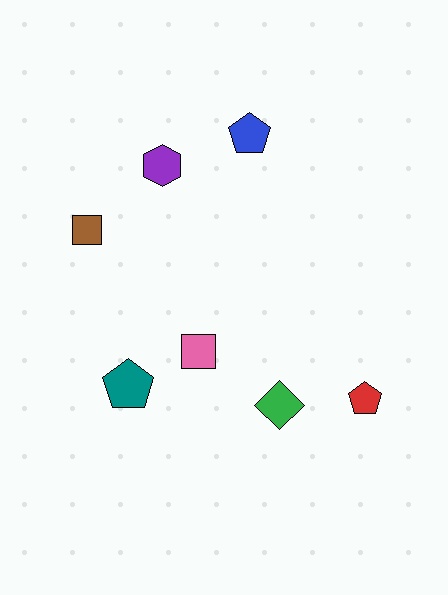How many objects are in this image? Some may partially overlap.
There are 7 objects.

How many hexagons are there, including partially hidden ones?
There is 1 hexagon.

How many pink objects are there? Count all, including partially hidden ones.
There is 1 pink object.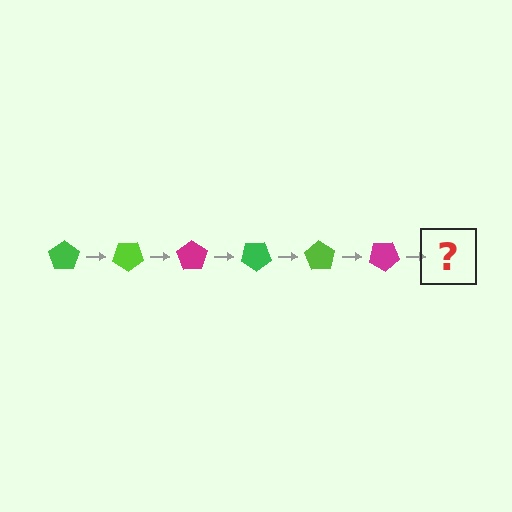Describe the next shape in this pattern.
It should be a green pentagon, rotated 210 degrees from the start.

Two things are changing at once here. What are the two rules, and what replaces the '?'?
The two rules are that it rotates 35 degrees each step and the color cycles through green, lime, and magenta. The '?' should be a green pentagon, rotated 210 degrees from the start.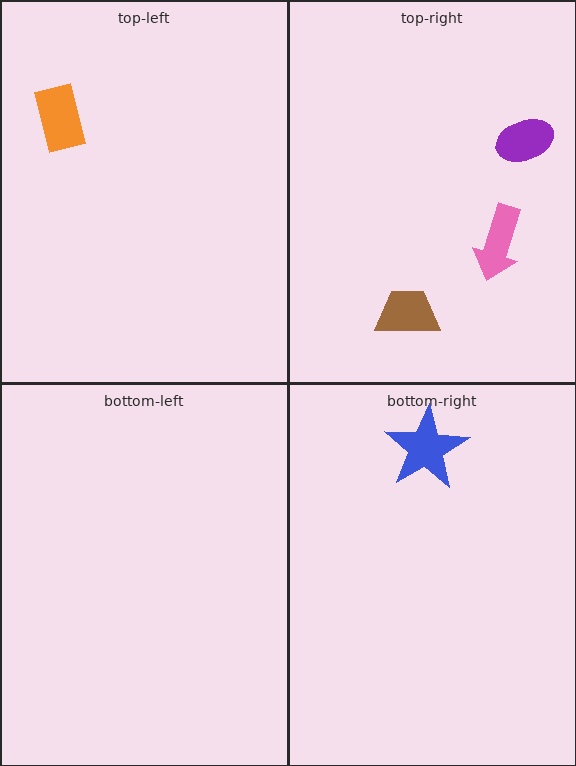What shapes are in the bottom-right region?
The blue star.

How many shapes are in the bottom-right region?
1.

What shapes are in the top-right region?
The pink arrow, the purple ellipse, the brown trapezoid.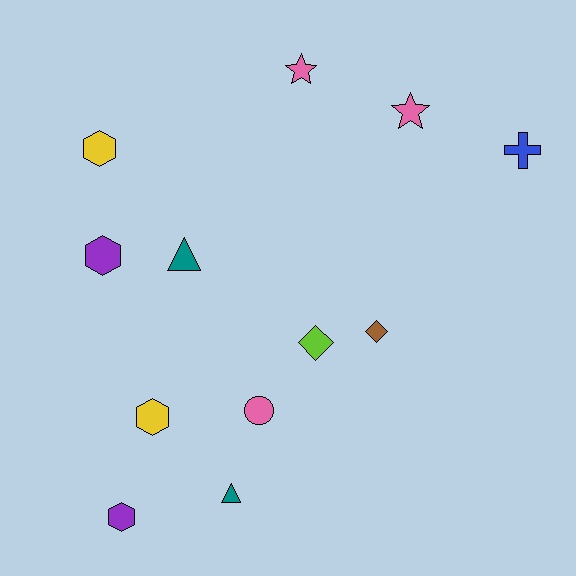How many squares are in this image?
There are no squares.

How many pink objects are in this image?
There are 3 pink objects.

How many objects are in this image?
There are 12 objects.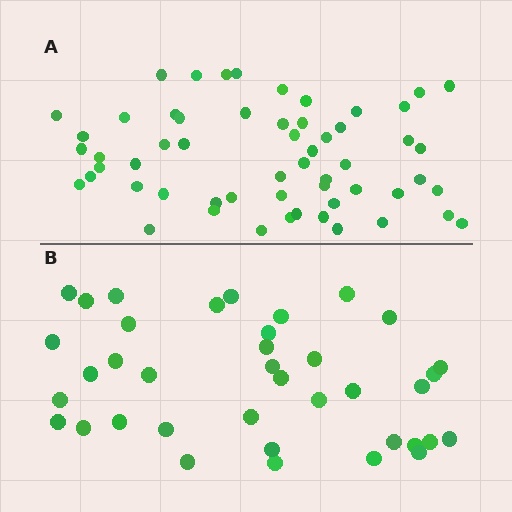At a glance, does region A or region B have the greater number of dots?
Region A (the top region) has more dots.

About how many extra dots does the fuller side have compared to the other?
Region A has approximately 20 more dots than region B.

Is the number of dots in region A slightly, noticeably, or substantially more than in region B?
Region A has substantially more. The ratio is roughly 1.5 to 1.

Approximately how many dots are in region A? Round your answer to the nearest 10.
About 60 dots. (The exact count is 57, which rounds to 60.)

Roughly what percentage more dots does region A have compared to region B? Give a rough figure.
About 50% more.